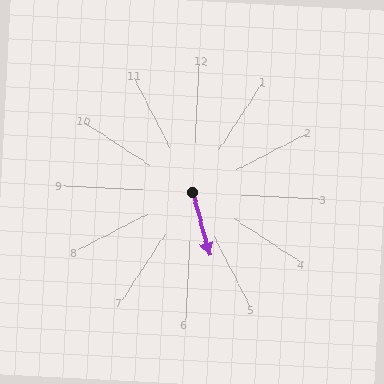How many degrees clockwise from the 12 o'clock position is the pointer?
Approximately 161 degrees.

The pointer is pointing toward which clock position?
Roughly 5 o'clock.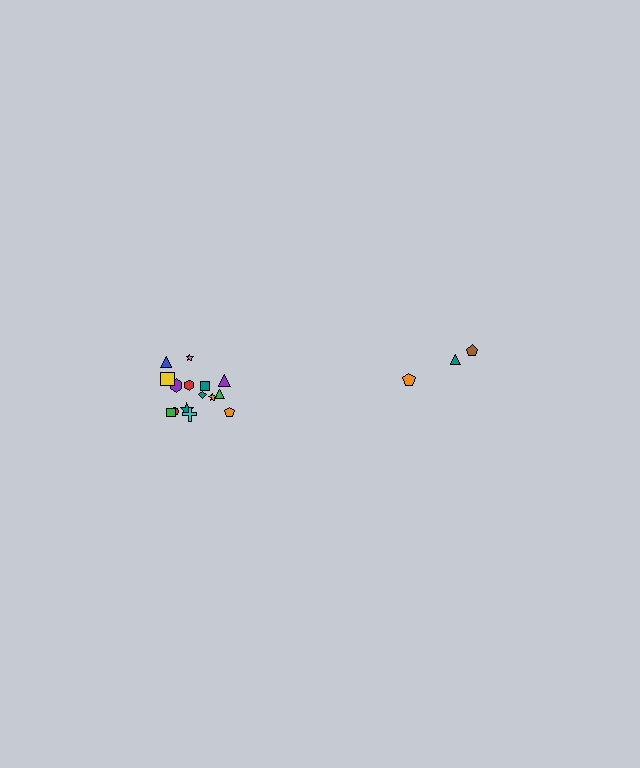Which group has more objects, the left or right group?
The left group.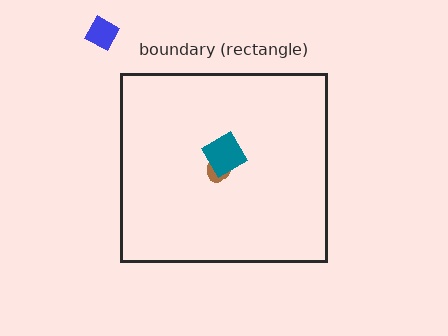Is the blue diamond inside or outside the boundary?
Outside.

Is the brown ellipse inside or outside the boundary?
Inside.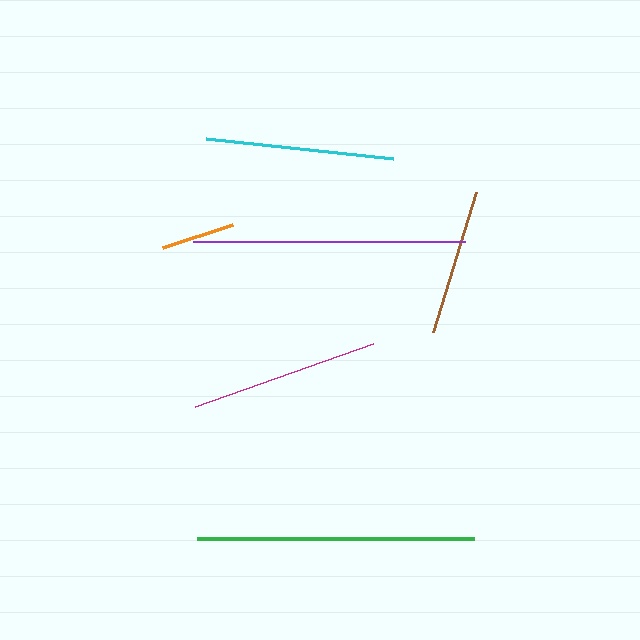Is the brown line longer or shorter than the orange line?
The brown line is longer than the orange line.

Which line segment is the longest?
The green line is the longest at approximately 278 pixels.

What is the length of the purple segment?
The purple segment is approximately 272 pixels long.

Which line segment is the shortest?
The orange line is the shortest at approximately 74 pixels.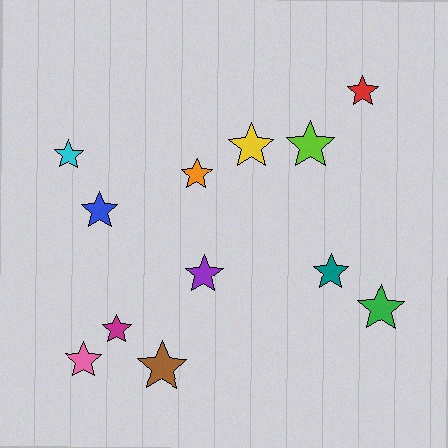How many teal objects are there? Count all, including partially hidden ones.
There is 1 teal object.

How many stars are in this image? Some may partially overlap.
There are 12 stars.